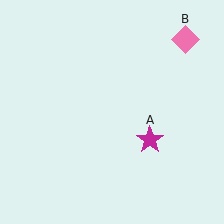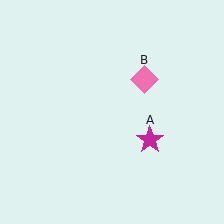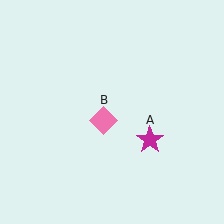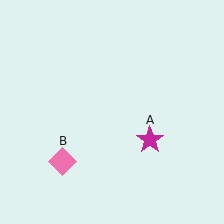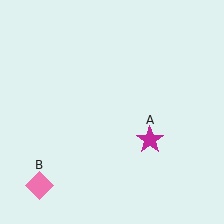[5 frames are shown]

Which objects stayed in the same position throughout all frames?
Magenta star (object A) remained stationary.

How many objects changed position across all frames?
1 object changed position: pink diamond (object B).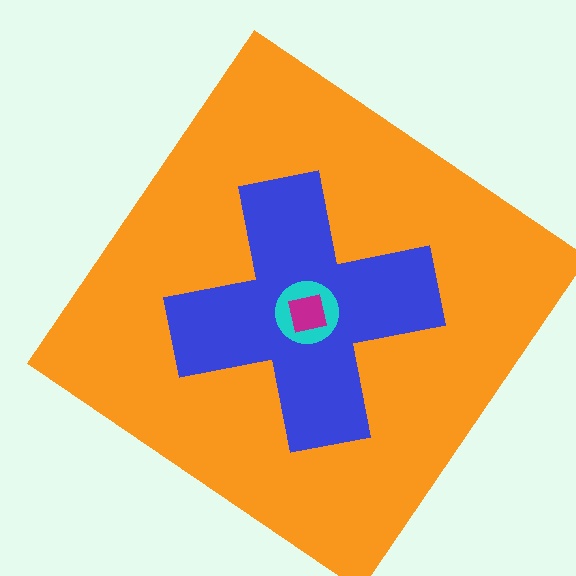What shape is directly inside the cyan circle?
The magenta square.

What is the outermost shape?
The orange diamond.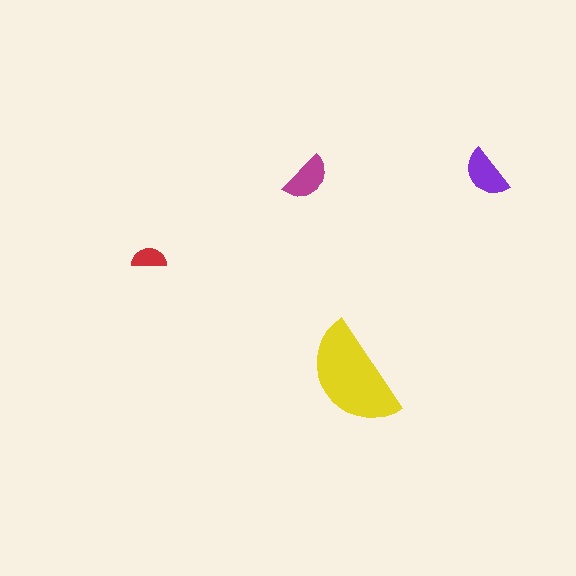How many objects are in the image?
There are 4 objects in the image.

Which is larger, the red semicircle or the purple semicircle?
The purple one.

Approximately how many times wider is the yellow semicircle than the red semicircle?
About 3 times wider.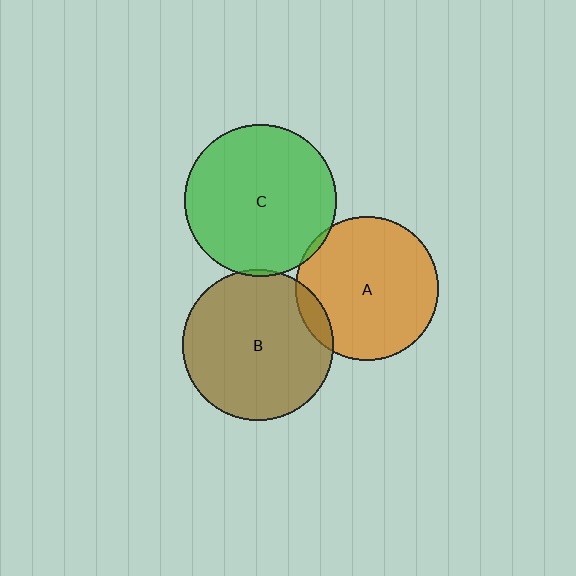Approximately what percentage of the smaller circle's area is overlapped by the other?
Approximately 5%.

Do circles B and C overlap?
Yes.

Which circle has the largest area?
Circle C (green).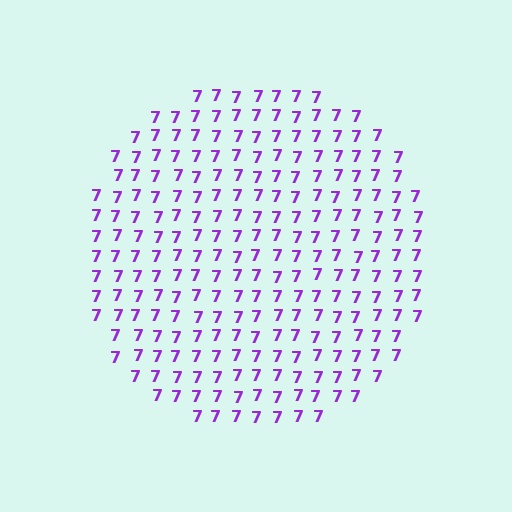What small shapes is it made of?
It is made of small digit 7's.